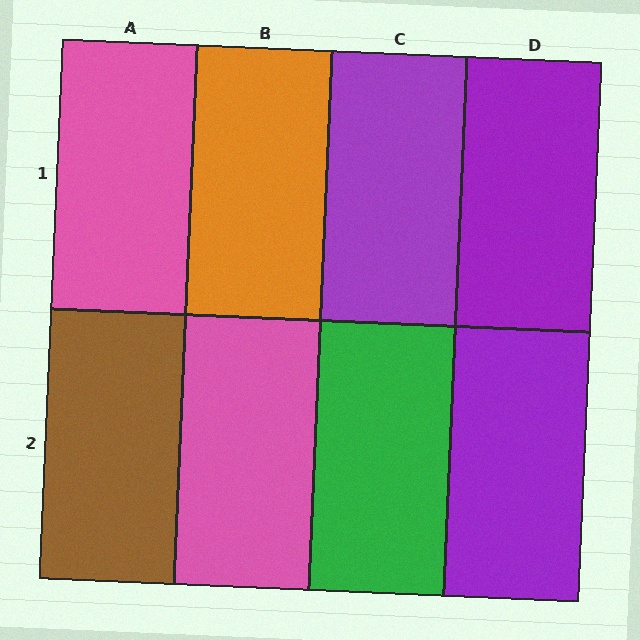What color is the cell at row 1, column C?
Purple.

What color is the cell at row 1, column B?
Orange.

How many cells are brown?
1 cell is brown.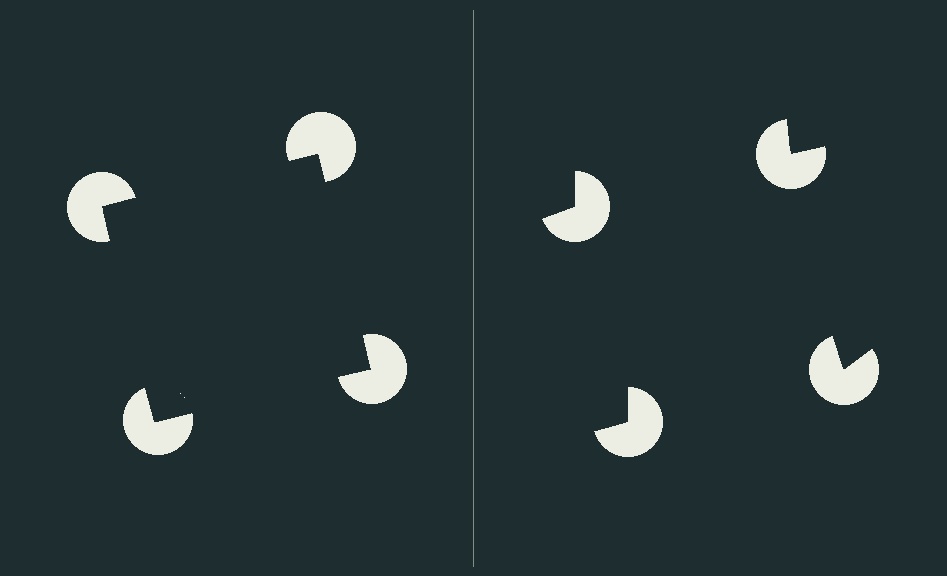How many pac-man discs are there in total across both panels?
8 — 4 on each side.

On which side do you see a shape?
An illusory square appears on the left side. On the right side the wedge cuts are rotated, so no coherent shape forms.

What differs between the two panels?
The pac-man discs are positioned identically on both sides; only the wedge orientations differ. On the left they align to a square; on the right they are misaligned.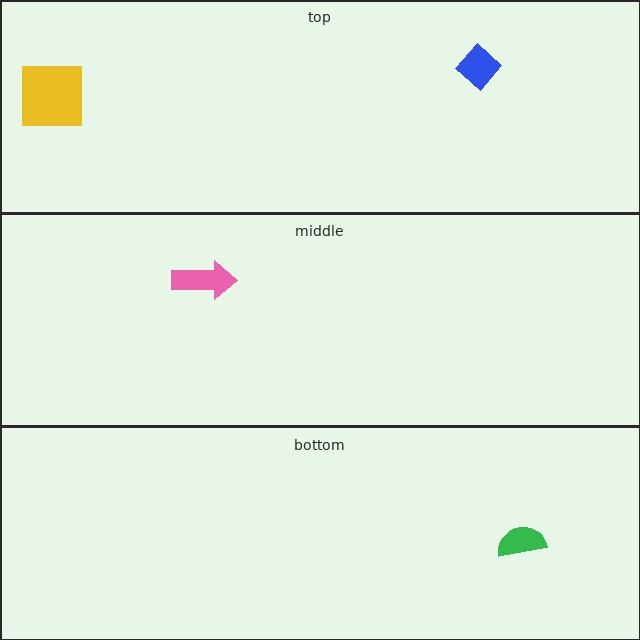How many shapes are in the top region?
2.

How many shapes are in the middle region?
1.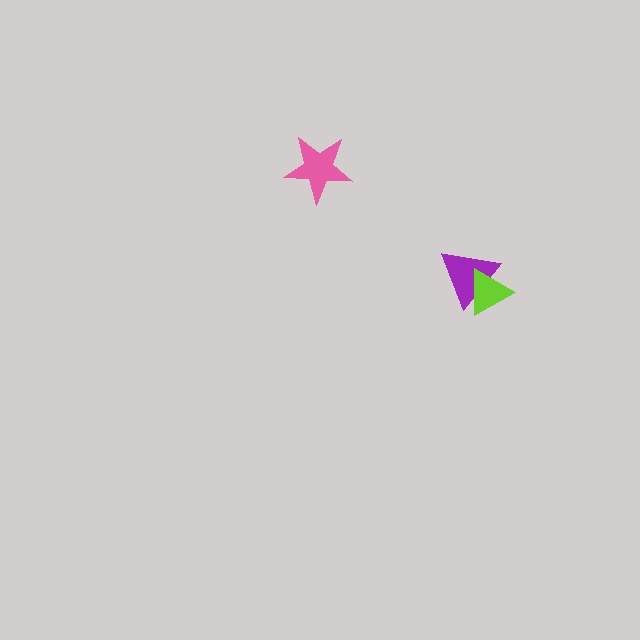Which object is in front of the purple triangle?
The lime triangle is in front of the purple triangle.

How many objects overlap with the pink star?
0 objects overlap with the pink star.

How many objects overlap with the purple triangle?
1 object overlaps with the purple triangle.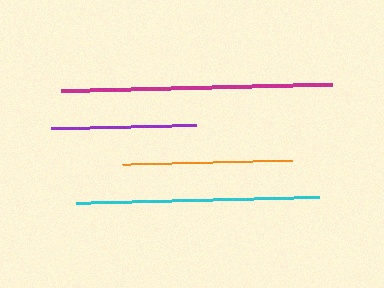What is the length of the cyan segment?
The cyan segment is approximately 244 pixels long.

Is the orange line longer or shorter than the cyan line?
The cyan line is longer than the orange line.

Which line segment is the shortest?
The purple line is the shortest at approximately 145 pixels.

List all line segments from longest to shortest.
From longest to shortest: magenta, cyan, orange, purple.